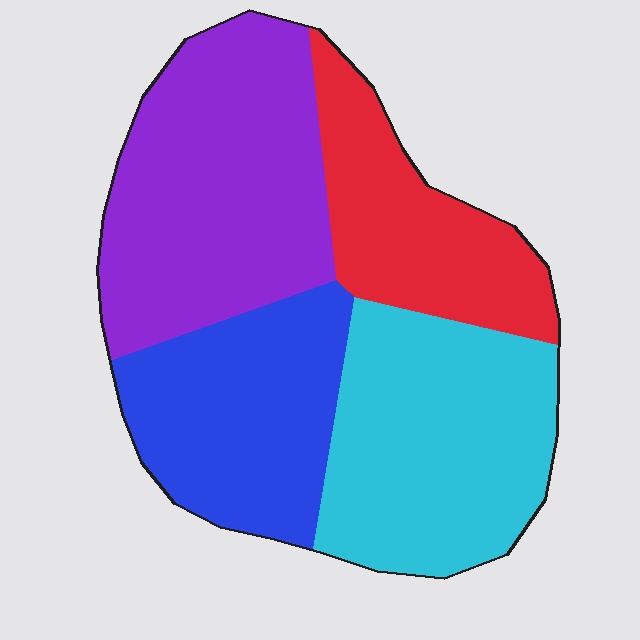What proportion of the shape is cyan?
Cyan covers 28% of the shape.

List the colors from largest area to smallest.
From largest to smallest: purple, cyan, blue, red.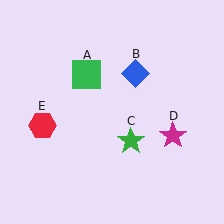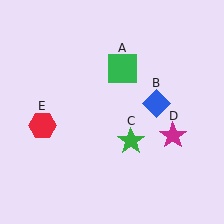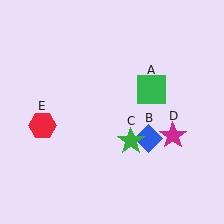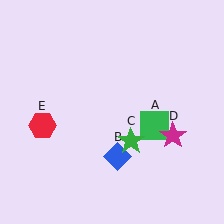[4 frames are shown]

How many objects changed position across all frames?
2 objects changed position: green square (object A), blue diamond (object B).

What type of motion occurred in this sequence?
The green square (object A), blue diamond (object B) rotated clockwise around the center of the scene.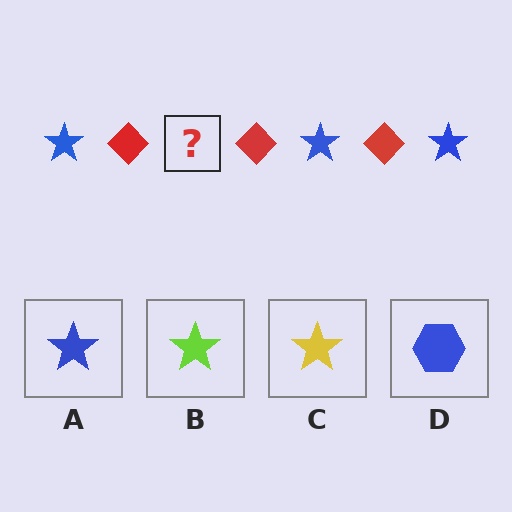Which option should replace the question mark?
Option A.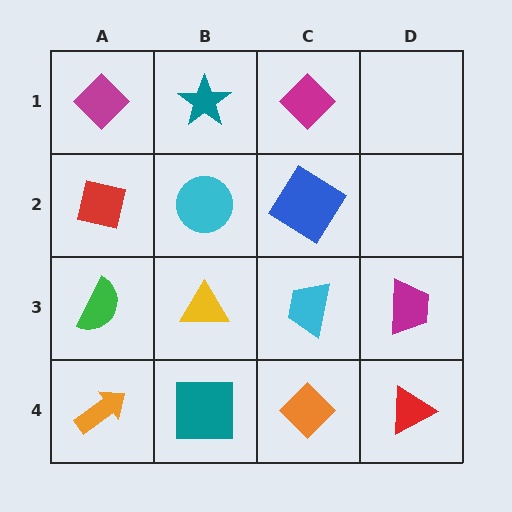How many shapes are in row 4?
4 shapes.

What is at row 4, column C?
An orange diamond.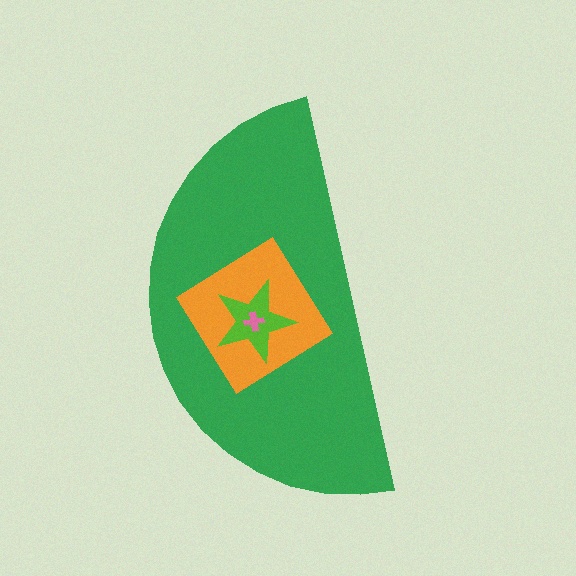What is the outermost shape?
The green semicircle.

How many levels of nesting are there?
4.